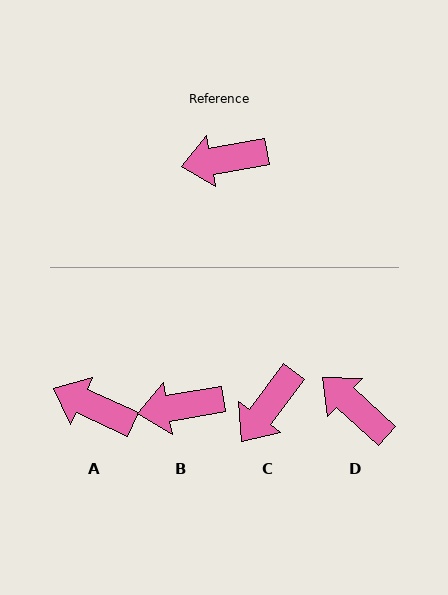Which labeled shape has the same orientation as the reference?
B.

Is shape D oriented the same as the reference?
No, it is off by about 52 degrees.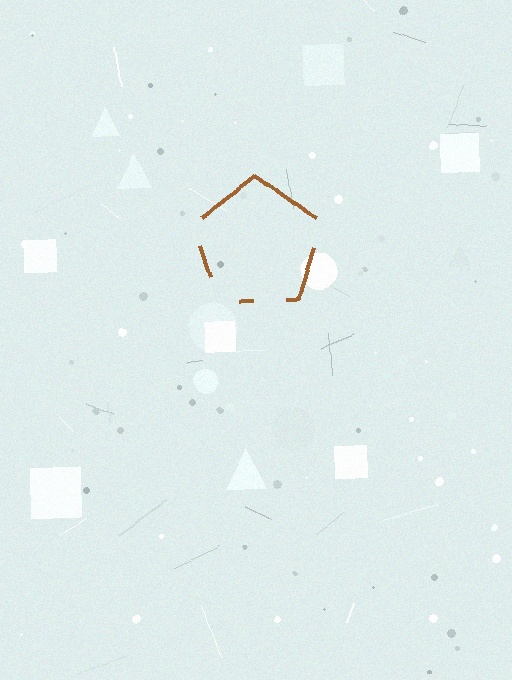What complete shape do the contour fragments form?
The contour fragments form a pentagon.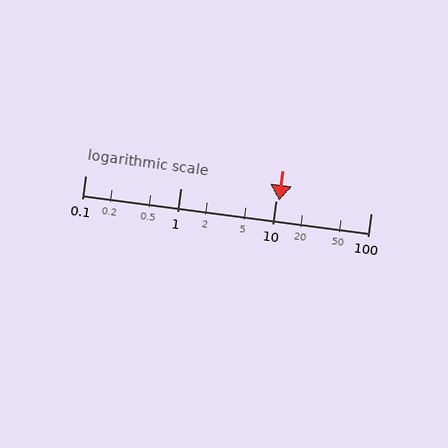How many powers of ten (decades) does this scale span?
The scale spans 3 decades, from 0.1 to 100.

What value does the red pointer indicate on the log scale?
The pointer indicates approximately 11.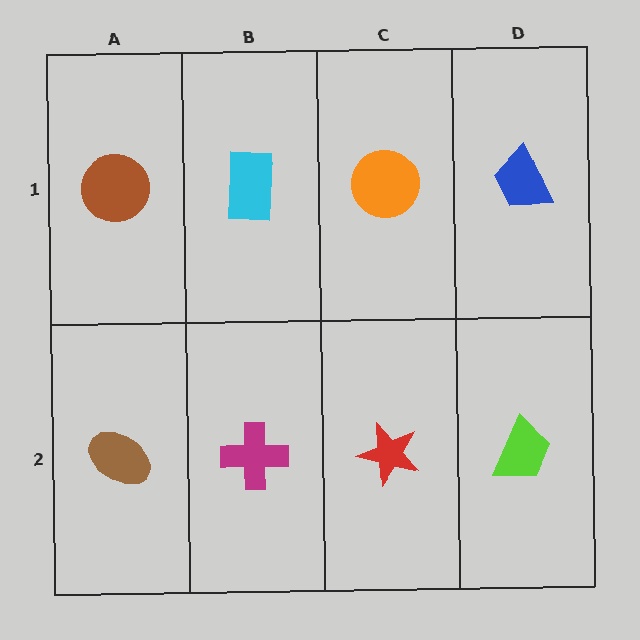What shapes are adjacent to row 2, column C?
An orange circle (row 1, column C), a magenta cross (row 2, column B), a lime trapezoid (row 2, column D).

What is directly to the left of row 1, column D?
An orange circle.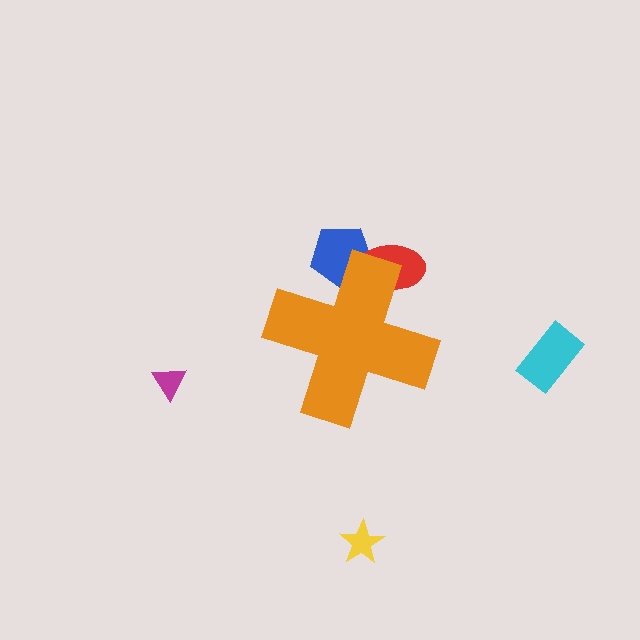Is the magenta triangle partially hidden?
No, the magenta triangle is fully visible.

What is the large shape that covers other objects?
An orange cross.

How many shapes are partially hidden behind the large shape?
2 shapes are partially hidden.